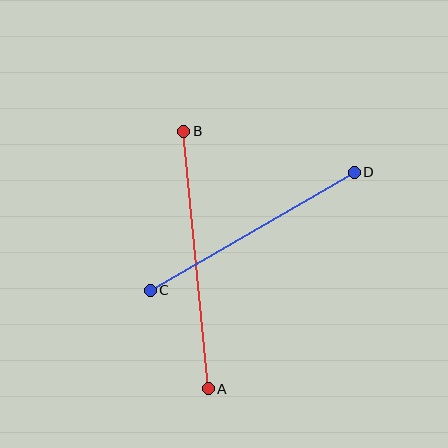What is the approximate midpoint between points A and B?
The midpoint is at approximately (196, 260) pixels.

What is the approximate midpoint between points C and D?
The midpoint is at approximately (252, 231) pixels.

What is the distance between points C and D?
The distance is approximately 236 pixels.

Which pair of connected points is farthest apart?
Points A and B are farthest apart.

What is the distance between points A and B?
The distance is approximately 259 pixels.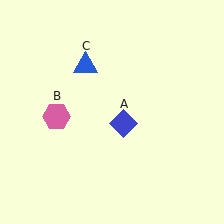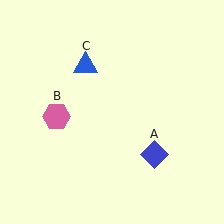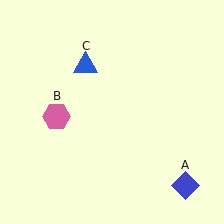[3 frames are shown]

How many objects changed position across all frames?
1 object changed position: blue diamond (object A).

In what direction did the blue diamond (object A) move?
The blue diamond (object A) moved down and to the right.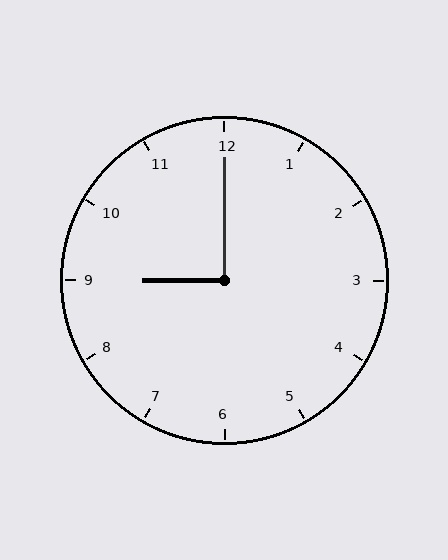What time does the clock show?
9:00.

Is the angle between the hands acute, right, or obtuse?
It is right.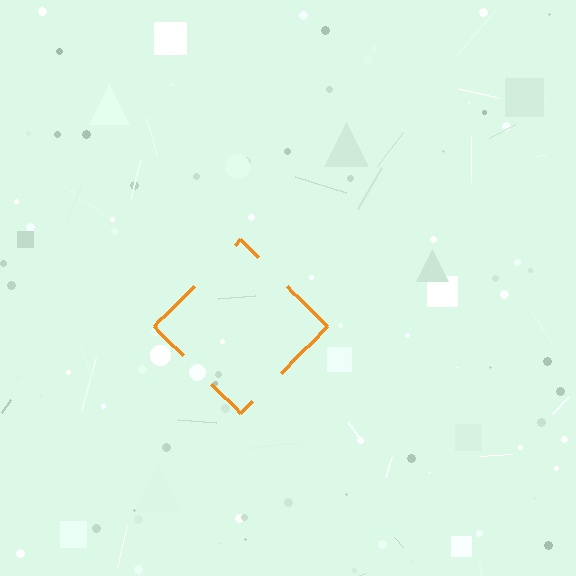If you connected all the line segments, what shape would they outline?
They would outline a diamond.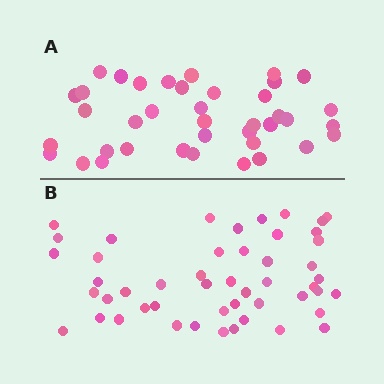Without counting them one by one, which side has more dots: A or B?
Region B (the bottom region) has more dots.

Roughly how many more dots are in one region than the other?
Region B has roughly 10 or so more dots than region A.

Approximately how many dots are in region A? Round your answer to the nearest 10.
About 40 dots. (The exact count is 39, which rounds to 40.)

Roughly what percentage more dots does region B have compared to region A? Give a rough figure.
About 25% more.